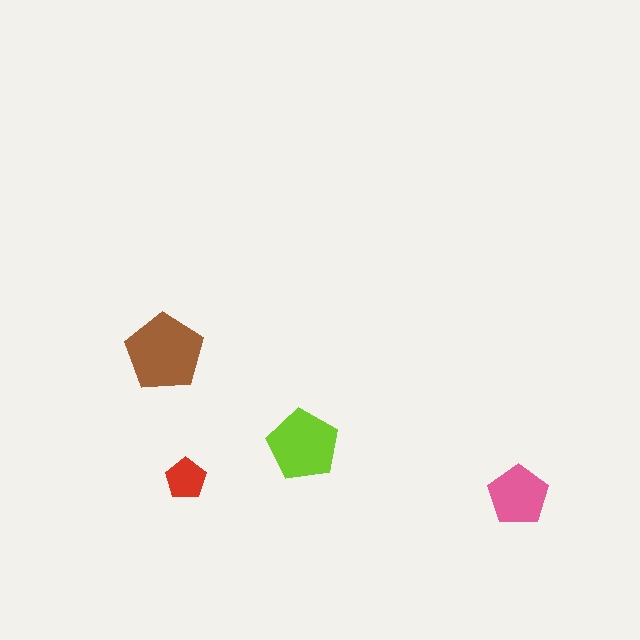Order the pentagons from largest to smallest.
the brown one, the lime one, the pink one, the red one.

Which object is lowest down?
The pink pentagon is bottommost.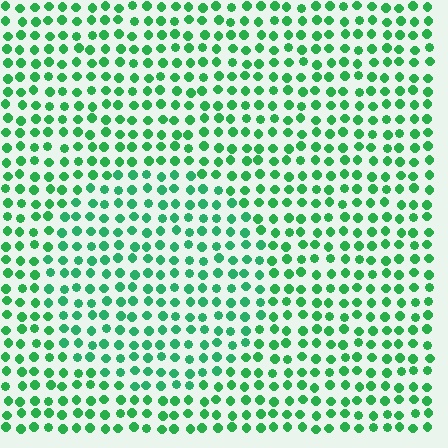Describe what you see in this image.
The image is filled with small green elements in a uniform arrangement. A circle-shaped region is visible where the elements are tinted to a slightly different hue, forming a subtle color boundary.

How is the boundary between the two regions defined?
The boundary is defined purely by a slight shift in hue (about 13 degrees). Spacing, size, and orientation are identical on both sides.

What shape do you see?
I see a circle.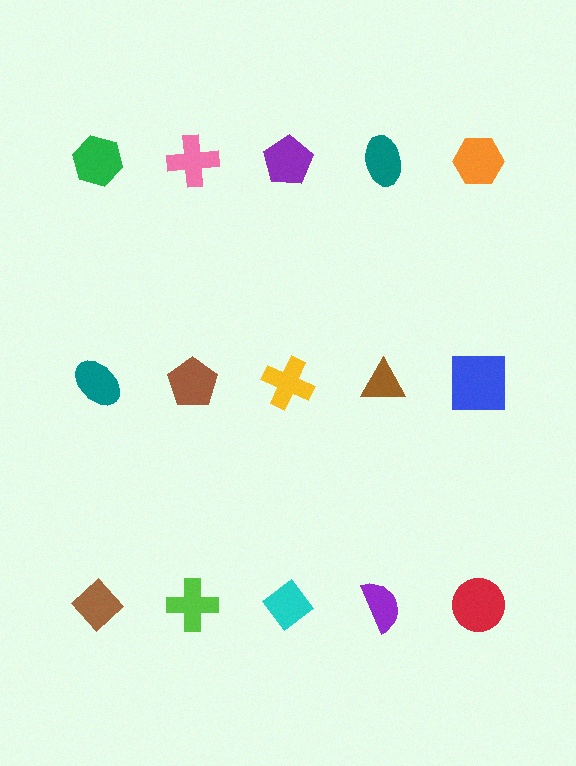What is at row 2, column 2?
A brown pentagon.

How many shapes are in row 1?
5 shapes.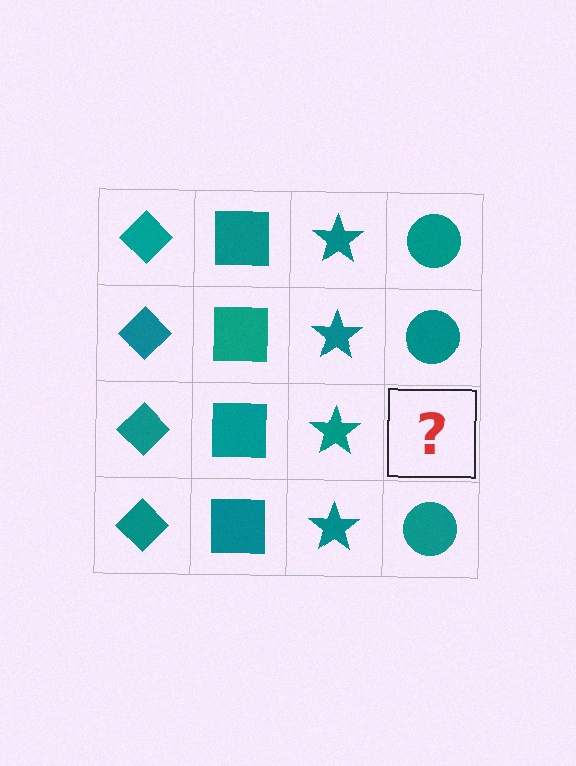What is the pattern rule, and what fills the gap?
The rule is that each column has a consistent shape. The gap should be filled with a teal circle.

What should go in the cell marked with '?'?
The missing cell should contain a teal circle.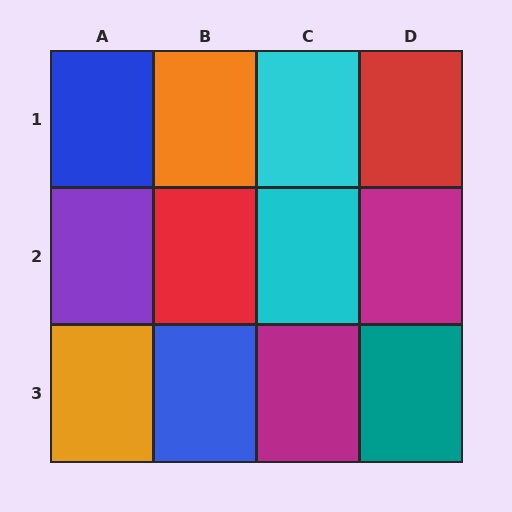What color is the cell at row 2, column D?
Magenta.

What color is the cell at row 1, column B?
Orange.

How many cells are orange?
2 cells are orange.